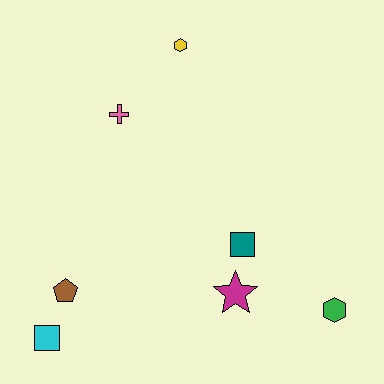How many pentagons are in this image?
There is 1 pentagon.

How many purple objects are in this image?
There are no purple objects.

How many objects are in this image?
There are 7 objects.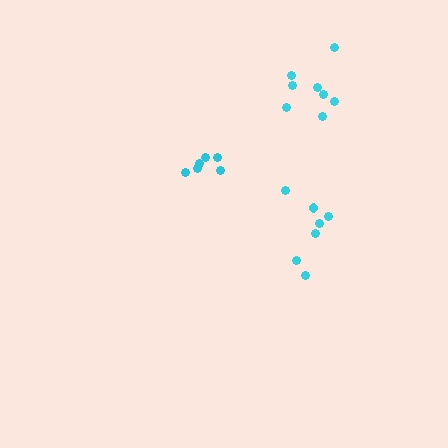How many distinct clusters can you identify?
There are 3 distinct clusters.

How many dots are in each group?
Group 1: 8 dots, Group 2: 6 dots, Group 3: 7 dots (21 total).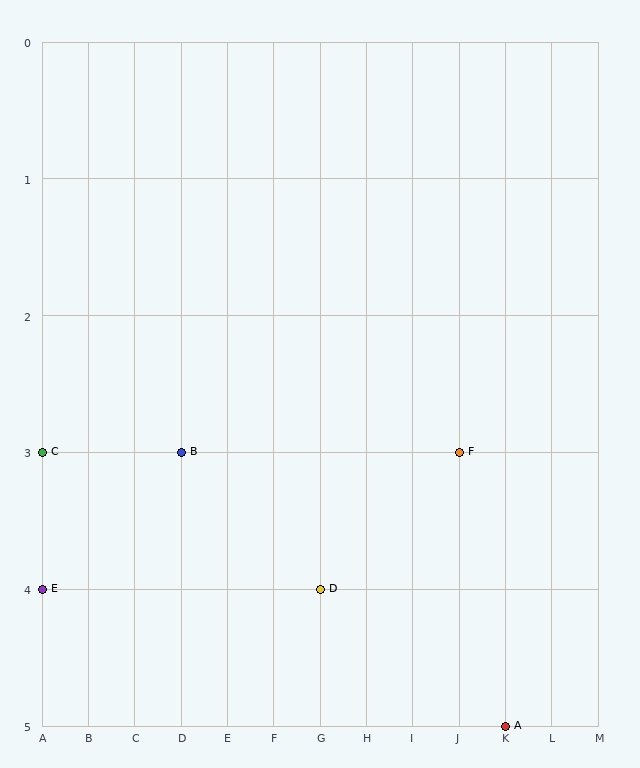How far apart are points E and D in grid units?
Points E and D are 6 columns apart.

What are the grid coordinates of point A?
Point A is at grid coordinates (K, 5).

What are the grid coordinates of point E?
Point E is at grid coordinates (A, 4).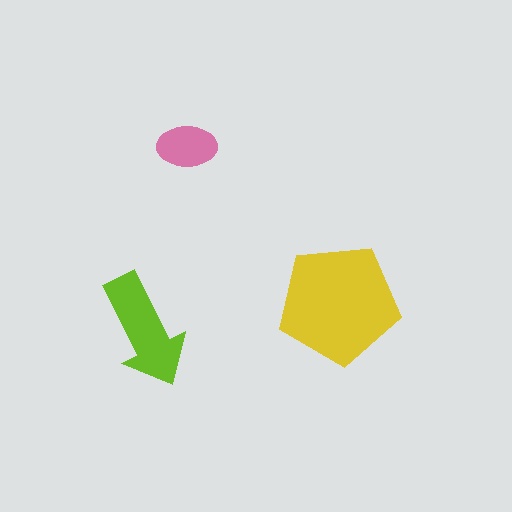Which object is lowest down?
The lime arrow is bottommost.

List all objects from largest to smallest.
The yellow pentagon, the lime arrow, the pink ellipse.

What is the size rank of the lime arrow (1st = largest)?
2nd.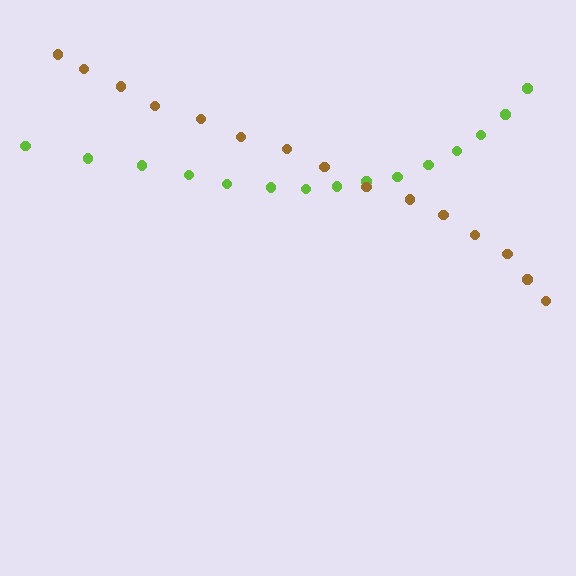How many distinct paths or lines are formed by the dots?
There are 2 distinct paths.